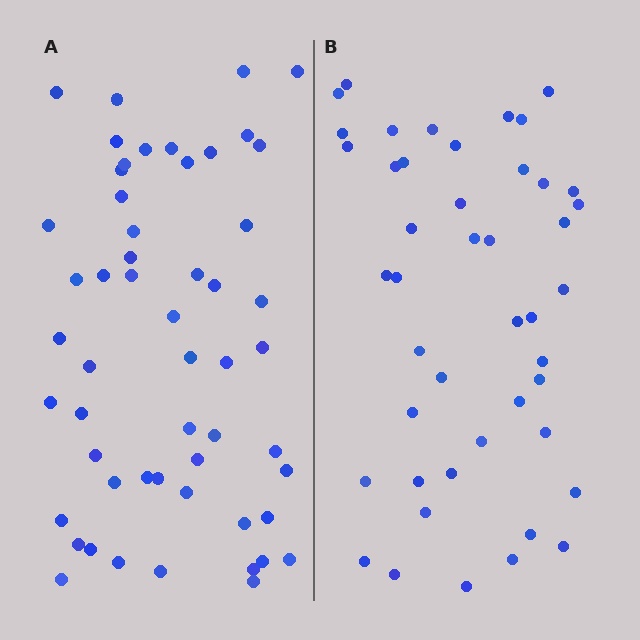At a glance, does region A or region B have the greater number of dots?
Region A (the left region) has more dots.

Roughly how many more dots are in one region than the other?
Region A has roughly 8 or so more dots than region B.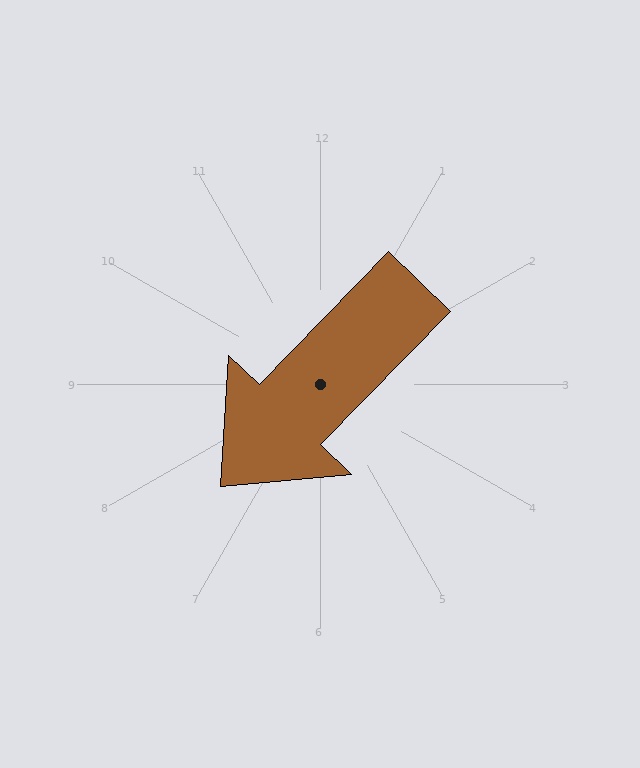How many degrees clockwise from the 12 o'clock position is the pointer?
Approximately 224 degrees.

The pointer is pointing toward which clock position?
Roughly 7 o'clock.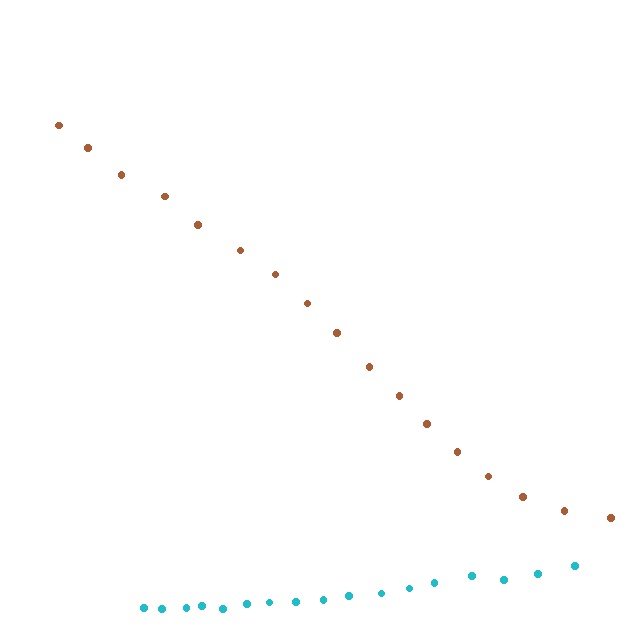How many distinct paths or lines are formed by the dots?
There are 2 distinct paths.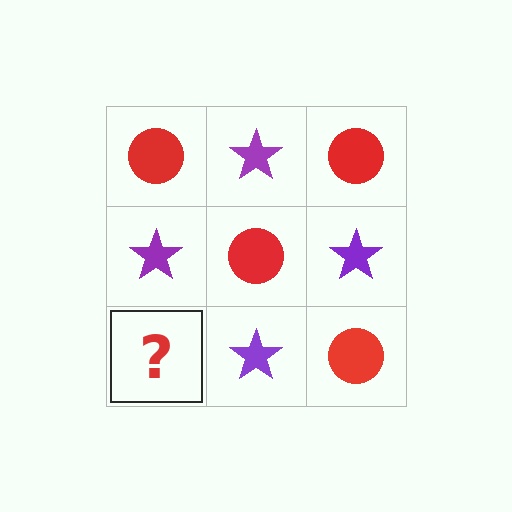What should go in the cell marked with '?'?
The missing cell should contain a red circle.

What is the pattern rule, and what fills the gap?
The rule is that it alternates red circle and purple star in a checkerboard pattern. The gap should be filled with a red circle.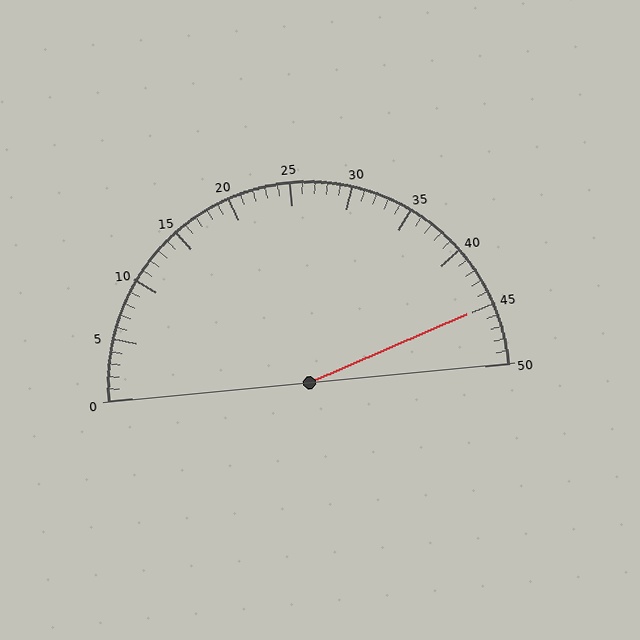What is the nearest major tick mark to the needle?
The nearest major tick mark is 45.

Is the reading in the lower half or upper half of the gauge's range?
The reading is in the upper half of the range (0 to 50).